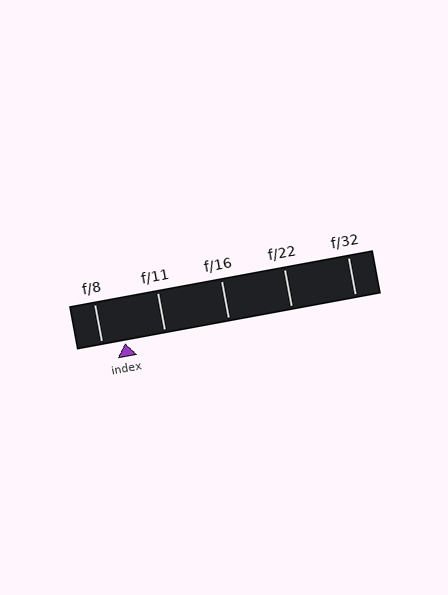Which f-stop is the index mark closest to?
The index mark is closest to f/8.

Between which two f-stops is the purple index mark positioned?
The index mark is between f/8 and f/11.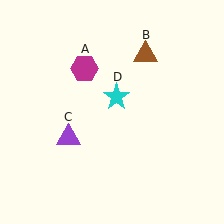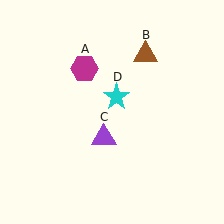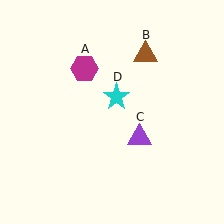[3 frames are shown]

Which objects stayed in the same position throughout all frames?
Magenta hexagon (object A) and brown triangle (object B) and cyan star (object D) remained stationary.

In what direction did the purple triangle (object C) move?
The purple triangle (object C) moved right.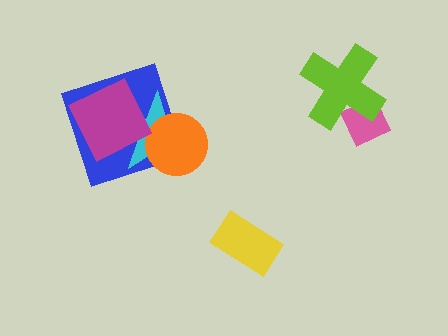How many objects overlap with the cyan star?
3 objects overlap with the cyan star.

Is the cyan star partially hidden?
Yes, it is partially covered by another shape.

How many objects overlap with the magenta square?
2 objects overlap with the magenta square.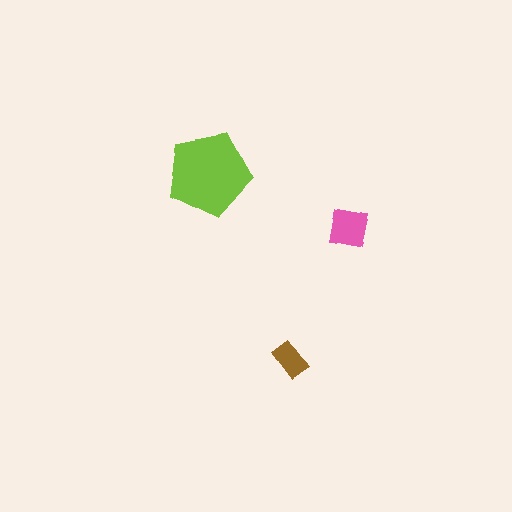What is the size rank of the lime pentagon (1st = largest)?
1st.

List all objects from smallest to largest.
The brown rectangle, the pink square, the lime pentagon.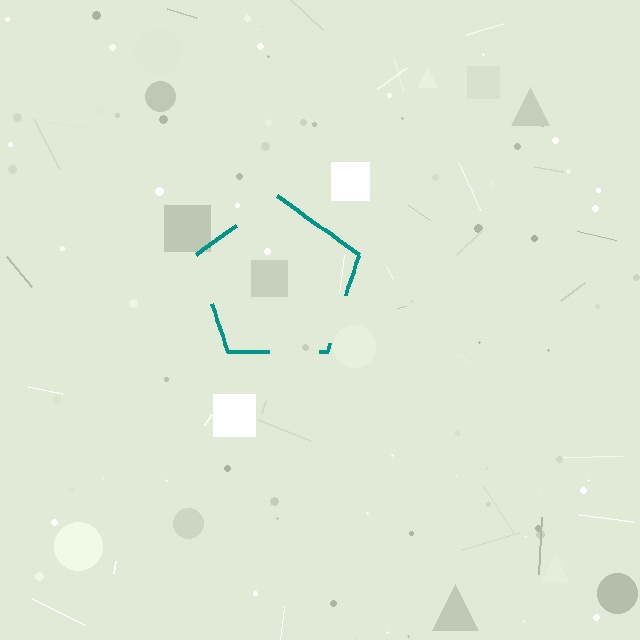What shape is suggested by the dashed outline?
The dashed outline suggests a pentagon.